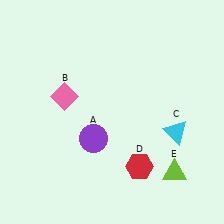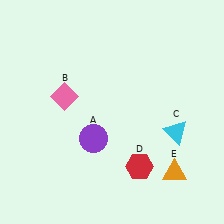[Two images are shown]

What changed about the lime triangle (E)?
In Image 1, E is lime. In Image 2, it changed to orange.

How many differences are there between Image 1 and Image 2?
There is 1 difference between the two images.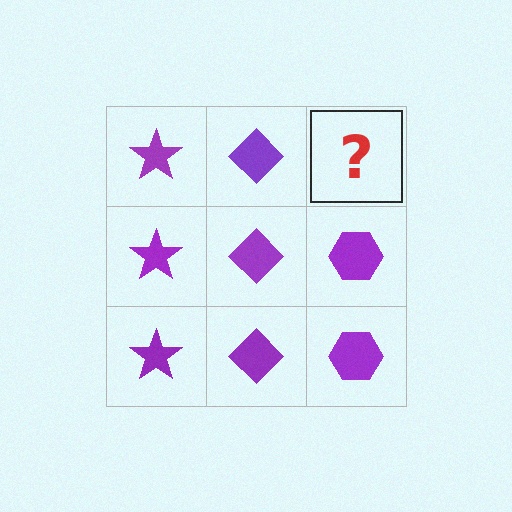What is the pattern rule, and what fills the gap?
The rule is that each column has a consistent shape. The gap should be filled with a purple hexagon.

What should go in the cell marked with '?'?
The missing cell should contain a purple hexagon.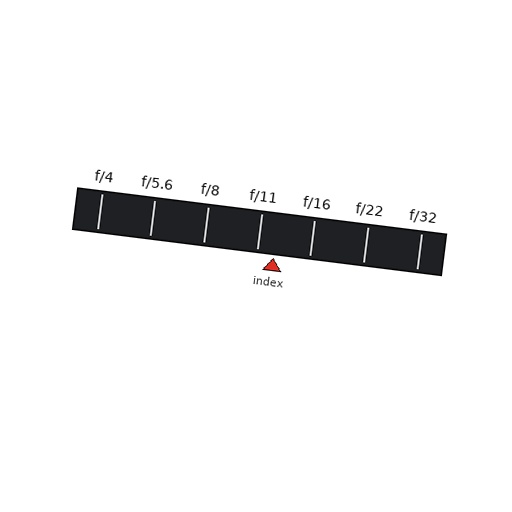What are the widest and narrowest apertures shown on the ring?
The widest aperture shown is f/4 and the narrowest is f/32.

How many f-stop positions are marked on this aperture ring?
There are 7 f-stop positions marked.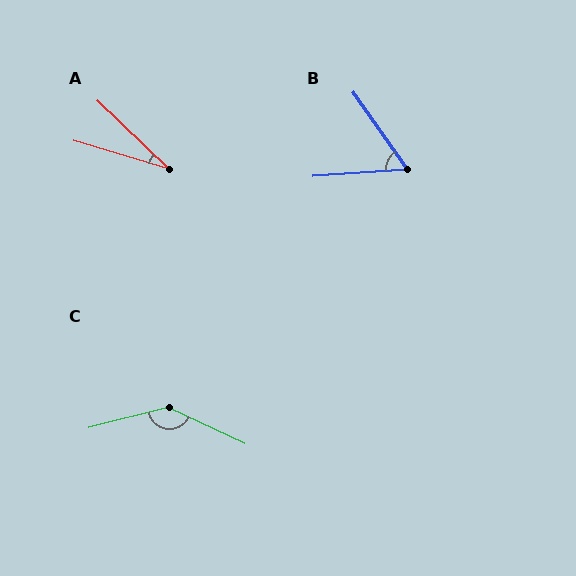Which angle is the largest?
C, at approximately 141 degrees.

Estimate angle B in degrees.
Approximately 59 degrees.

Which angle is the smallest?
A, at approximately 27 degrees.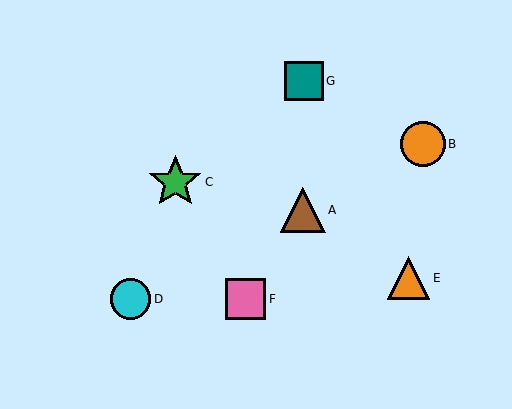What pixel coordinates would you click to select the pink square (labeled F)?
Click at (245, 299) to select the pink square F.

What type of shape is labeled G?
Shape G is a teal square.